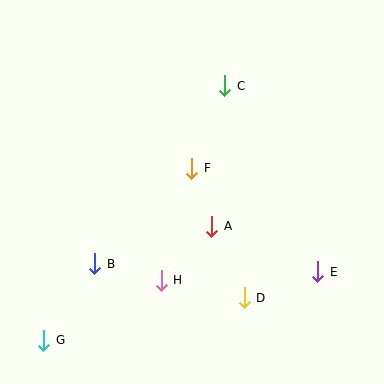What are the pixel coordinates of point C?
Point C is at (225, 86).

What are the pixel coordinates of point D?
Point D is at (244, 298).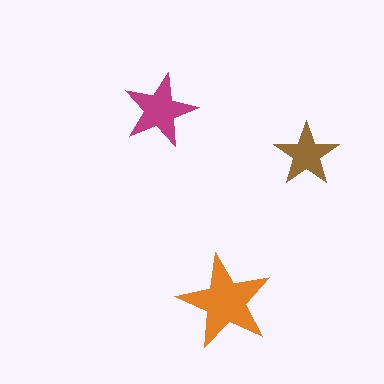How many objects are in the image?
There are 3 objects in the image.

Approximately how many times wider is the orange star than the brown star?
About 1.5 times wider.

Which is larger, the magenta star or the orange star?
The orange one.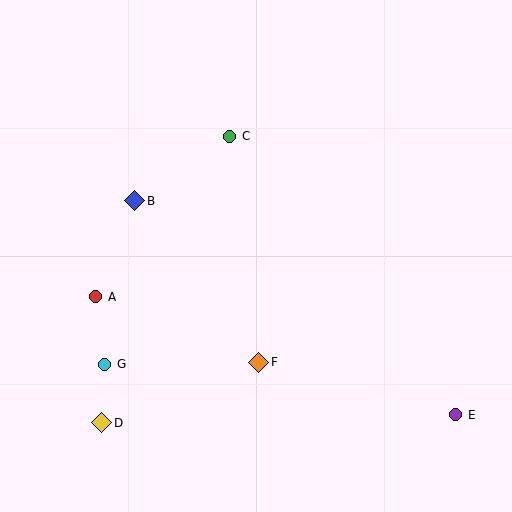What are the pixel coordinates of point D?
Point D is at (102, 423).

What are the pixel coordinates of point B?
Point B is at (135, 201).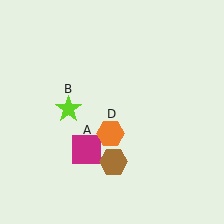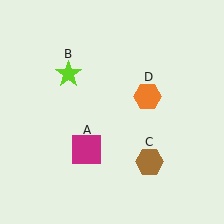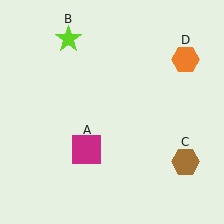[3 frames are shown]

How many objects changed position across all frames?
3 objects changed position: lime star (object B), brown hexagon (object C), orange hexagon (object D).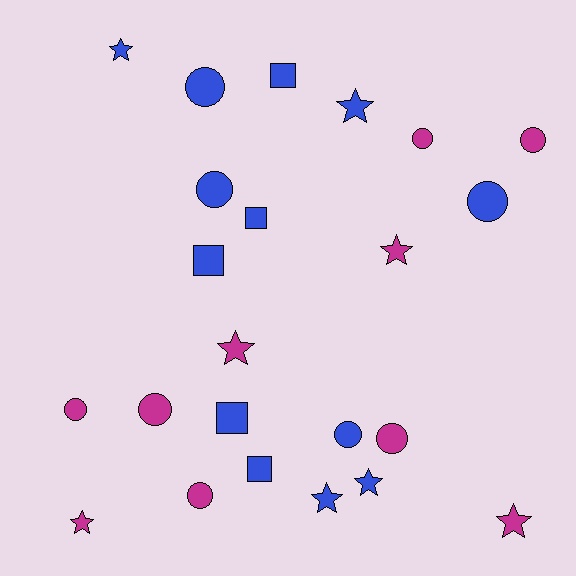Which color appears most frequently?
Blue, with 13 objects.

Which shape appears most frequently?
Circle, with 10 objects.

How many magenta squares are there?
There are no magenta squares.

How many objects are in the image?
There are 23 objects.